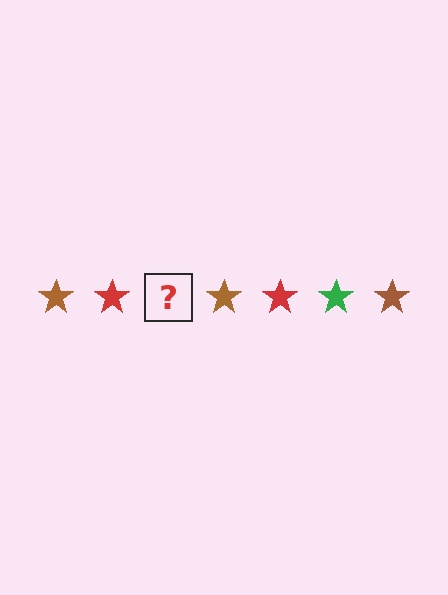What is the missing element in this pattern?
The missing element is a green star.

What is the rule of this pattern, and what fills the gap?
The rule is that the pattern cycles through brown, red, green stars. The gap should be filled with a green star.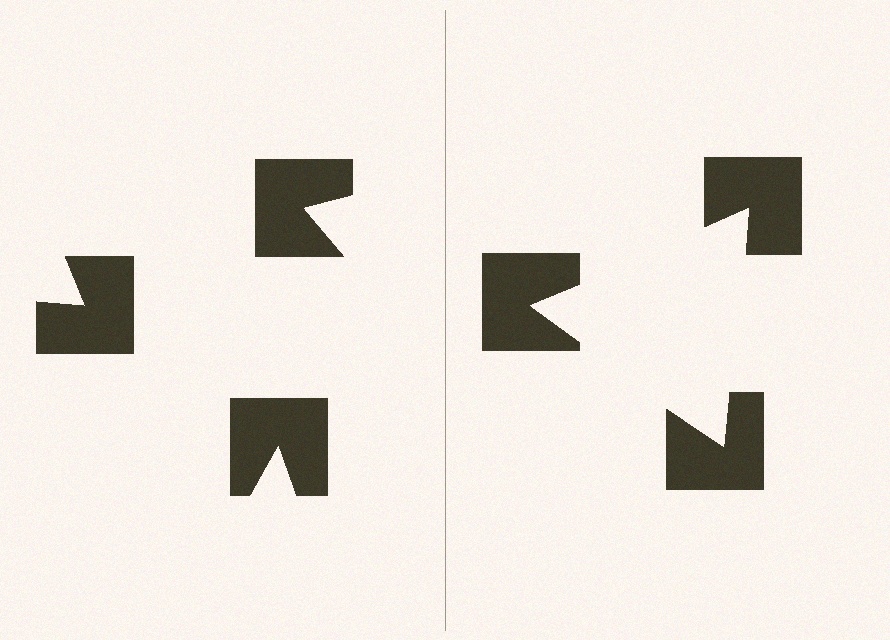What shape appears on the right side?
An illusory triangle.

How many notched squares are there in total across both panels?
6 — 3 on each side.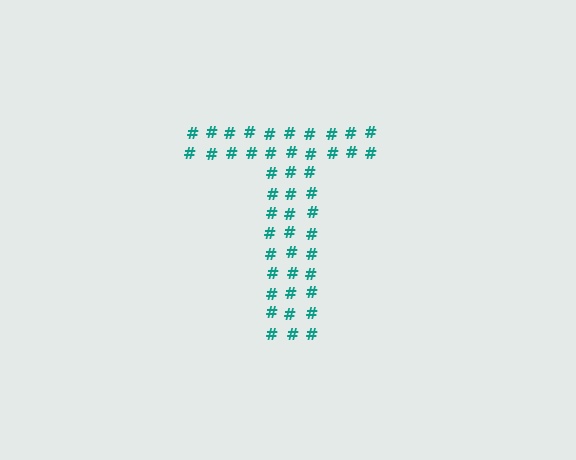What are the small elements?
The small elements are hash symbols.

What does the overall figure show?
The overall figure shows the letter T.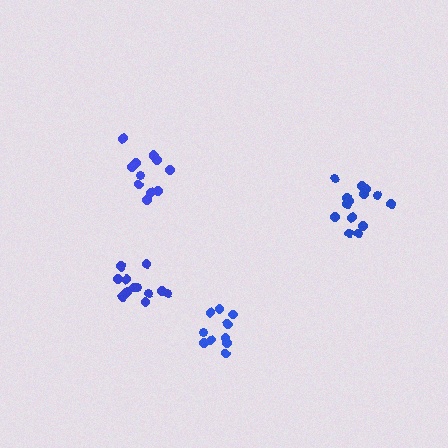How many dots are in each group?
Group 1: 10 dots, Group 2: 11 dots, Group 3: 14 dots, Group 4: 14 dots (49 total).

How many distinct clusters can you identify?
There are 4 distinct clusters.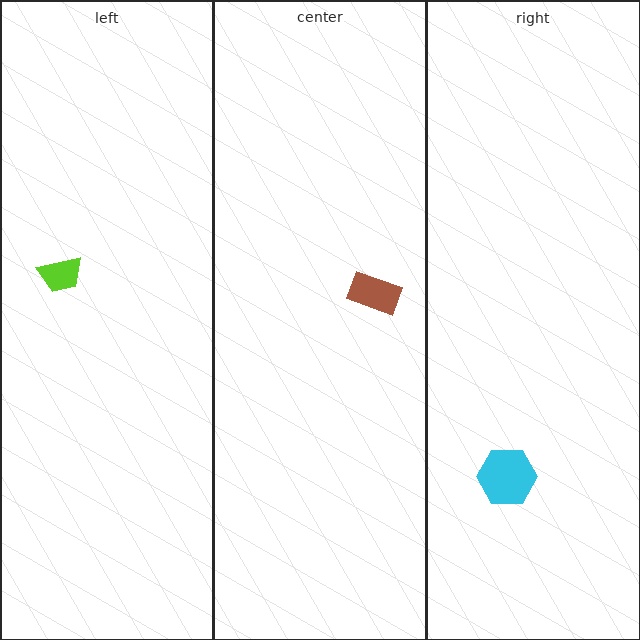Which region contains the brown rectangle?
The center region.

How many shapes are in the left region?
1.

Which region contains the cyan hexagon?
The right region.